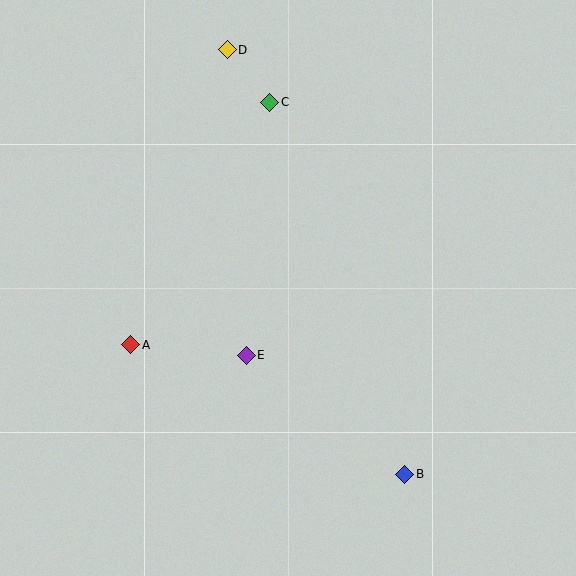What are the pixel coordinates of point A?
Point A is at (131, 345).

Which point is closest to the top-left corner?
Point D is closest to the top-left corner.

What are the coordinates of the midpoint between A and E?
The midpoint between A and E is at (189, 350).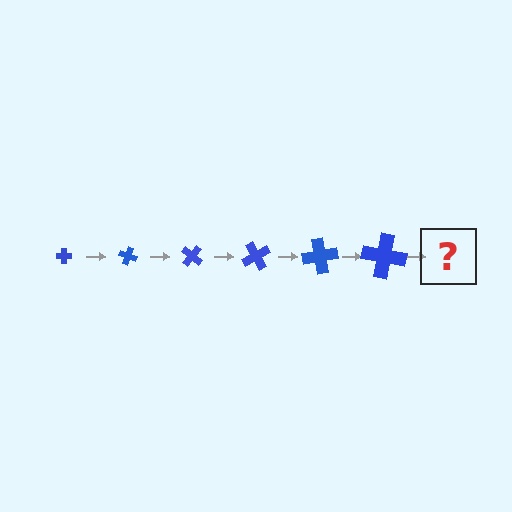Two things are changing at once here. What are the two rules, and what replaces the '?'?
The two rules are that the cross grows larger each step and it rotates 20 degrees each step. The '?' should be a cross, larger than the previous one and rotated 120 degrees from the start.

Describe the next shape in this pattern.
It should be a cross, larger than the previous one and rotated 120 degrees from the start.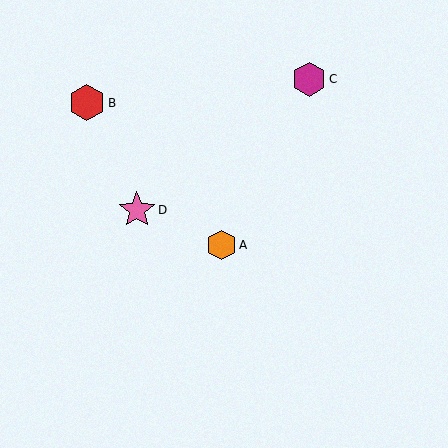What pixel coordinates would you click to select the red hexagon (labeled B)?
Click at (87, 103) to select the red hexagon B.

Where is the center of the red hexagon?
The center of the red hexagon is at (87, 103).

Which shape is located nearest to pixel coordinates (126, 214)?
The pink star (labeled D) at (137, 210) is nearest to that location.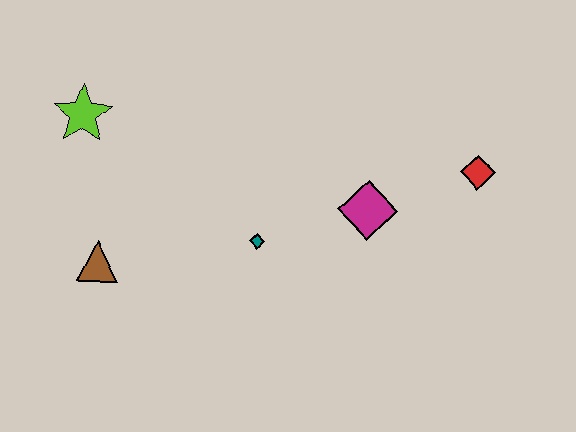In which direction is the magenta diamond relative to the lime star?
The magenta diamond is to the right of the lime star.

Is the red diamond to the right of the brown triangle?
Yes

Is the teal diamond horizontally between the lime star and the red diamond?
Yes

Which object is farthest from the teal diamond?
The red diamond is farthest from the teal diamond.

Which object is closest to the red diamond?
The magenta diamond is closest to the red diamond.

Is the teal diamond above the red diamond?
No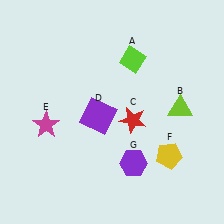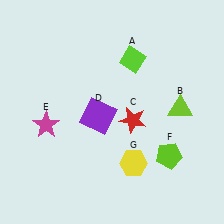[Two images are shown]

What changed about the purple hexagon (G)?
In Image 1, G is purple. In Image 2, it changed to yellow.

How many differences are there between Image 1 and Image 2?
There are 2 differences between the two images.